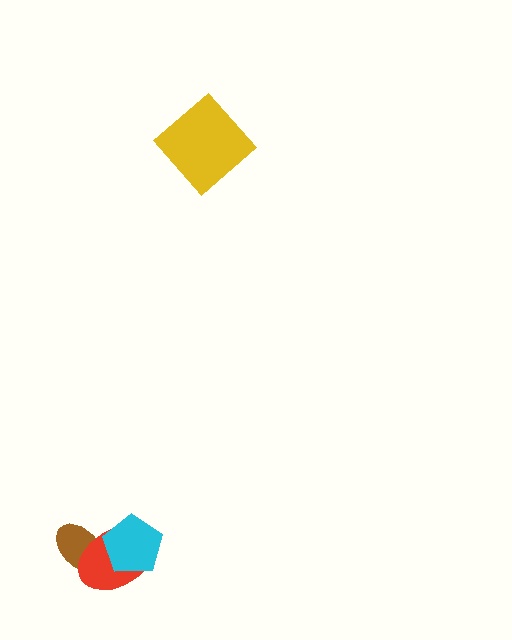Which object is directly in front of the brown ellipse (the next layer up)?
The red ellipse is directly in front of the brown ellipse.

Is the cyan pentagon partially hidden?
No, no other shape covers it.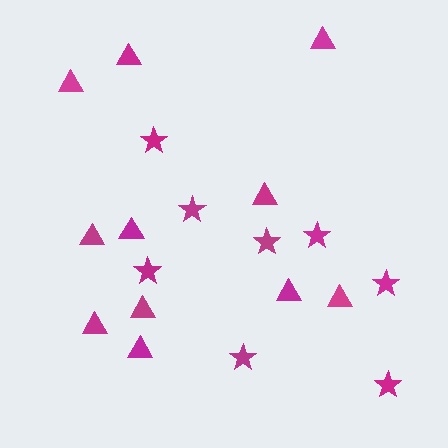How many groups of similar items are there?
There are 2 groups: one group of stars (8) and one group of triangles (11).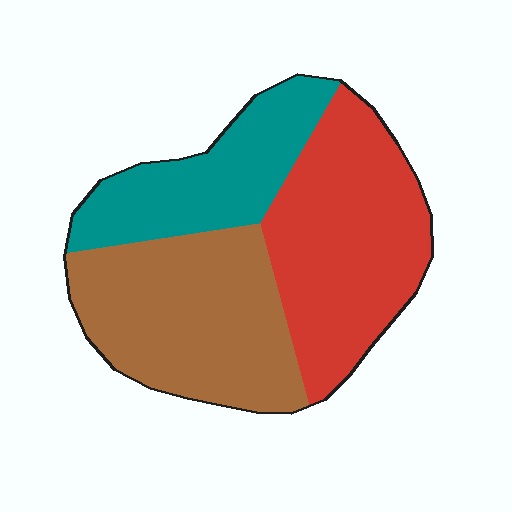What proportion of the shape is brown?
Brown takes up about three eighths (3/8) of the shape.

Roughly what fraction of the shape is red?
Red takes up about three eighths (3/8) of the shape.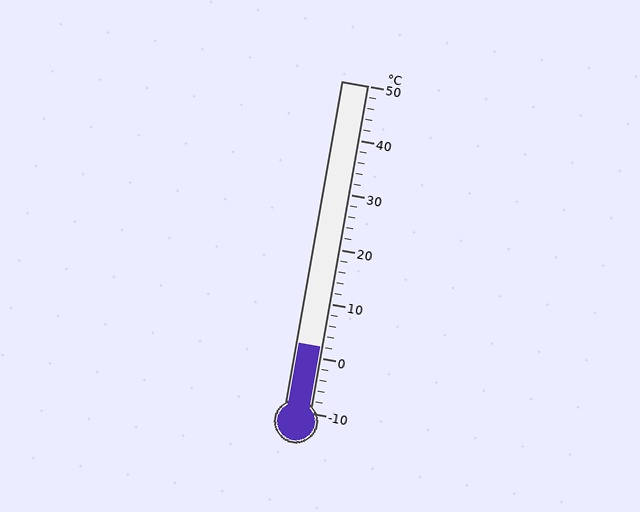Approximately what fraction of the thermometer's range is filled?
The thermometer is filled to approximately 20% of its range.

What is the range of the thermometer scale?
The thermometer scale ranges from -10°C to 50°C.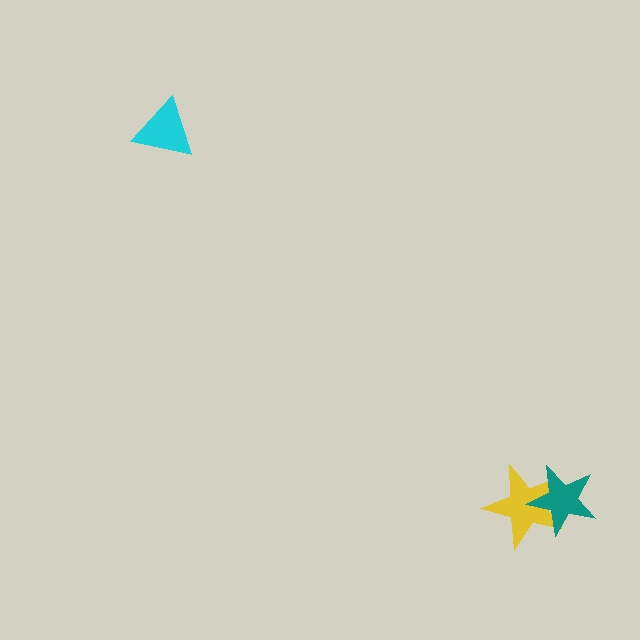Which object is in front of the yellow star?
The teal star is in front of the yellow star.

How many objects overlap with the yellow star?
1 object overlaps with the yellow star.